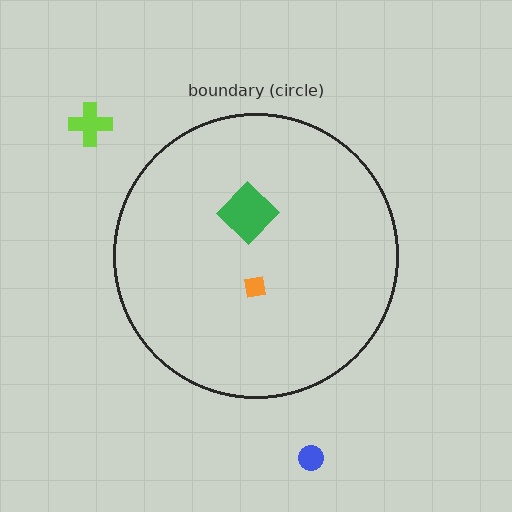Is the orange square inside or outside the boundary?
Inside.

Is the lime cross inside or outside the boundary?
Outside.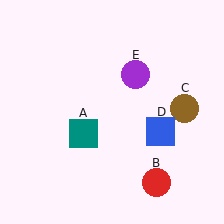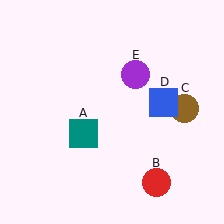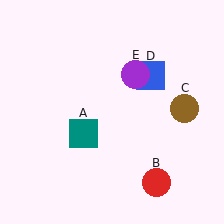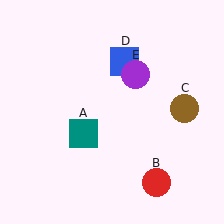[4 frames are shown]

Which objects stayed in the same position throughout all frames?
Teal square (object A) and red circle (object B) and brown circle (object C) and purple circle (object E) remained stationary.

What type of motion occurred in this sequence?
The blue square (object D) rotated counterclockwise around the center of the scene.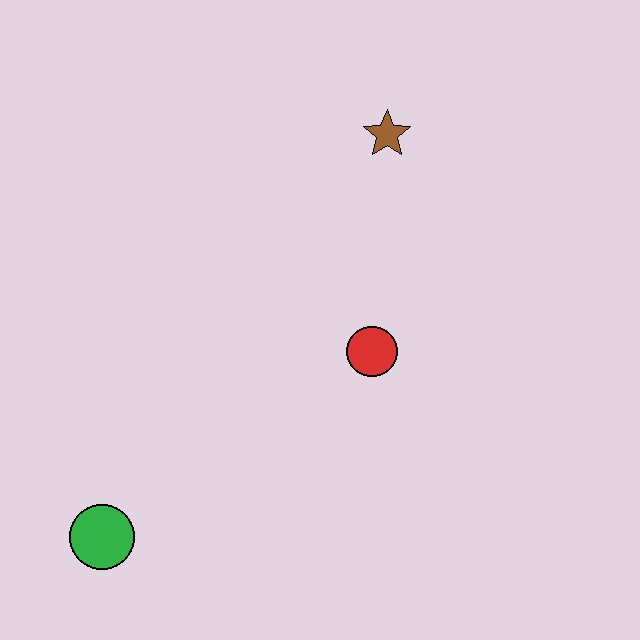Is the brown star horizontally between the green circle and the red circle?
No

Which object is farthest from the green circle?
The brown star is farthest from the green circle.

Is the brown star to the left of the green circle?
No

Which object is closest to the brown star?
The red circle is closest to the brown star.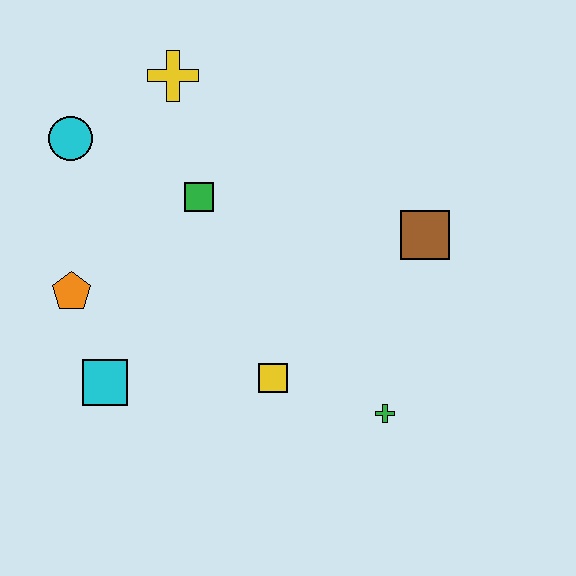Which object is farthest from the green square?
The green cross is farthest from the green square.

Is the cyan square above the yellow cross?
No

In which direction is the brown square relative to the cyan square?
The brown square is to the right of the cyan square.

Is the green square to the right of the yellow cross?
Yes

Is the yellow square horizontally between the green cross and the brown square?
No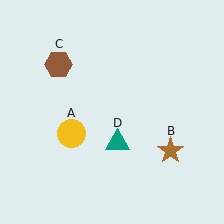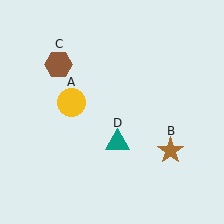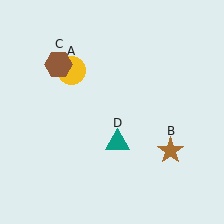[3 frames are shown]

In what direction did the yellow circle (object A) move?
The yellow circle (object A) moved up.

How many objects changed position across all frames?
1 object changed position: yellow circle (object A).